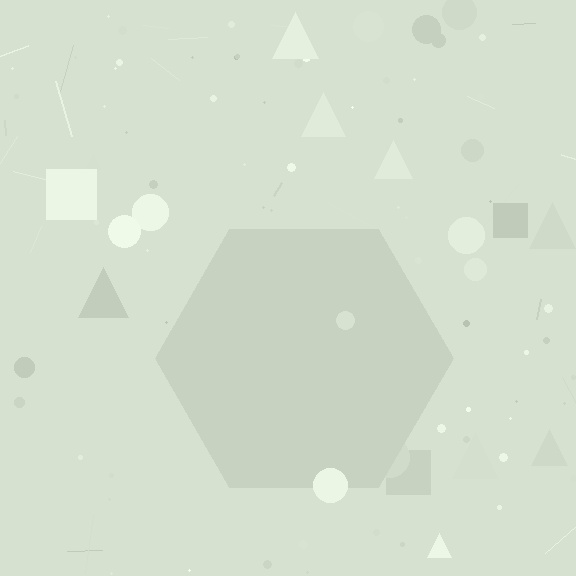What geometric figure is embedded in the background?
A hexagon is embedded in the background.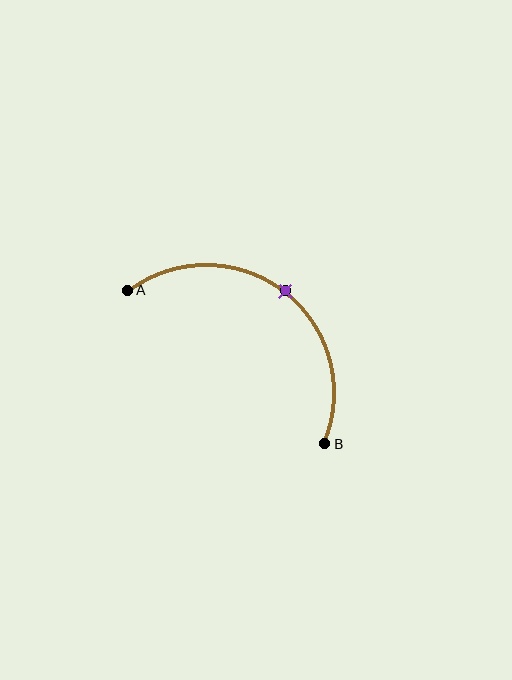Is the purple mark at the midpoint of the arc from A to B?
Yes. The purple mark lies on the arc at equal arc-length from both A and B — it is the arc midpoint.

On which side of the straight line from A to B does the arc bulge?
The arc bulges above and to the right of the straight line connecting A and B.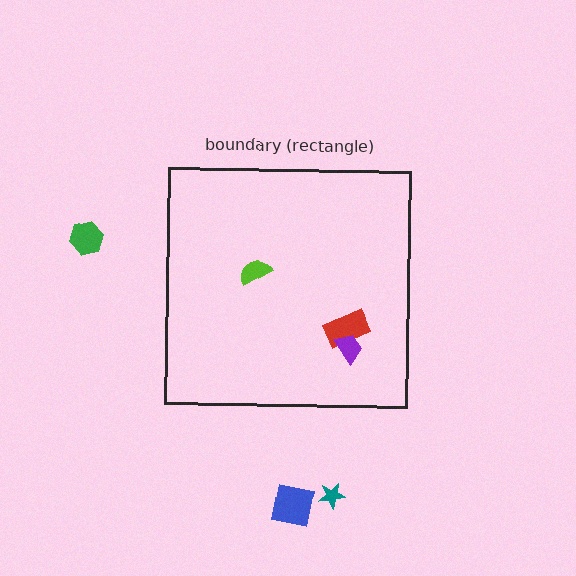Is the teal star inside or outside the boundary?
Outside.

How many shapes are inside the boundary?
3 inside, 3 outside.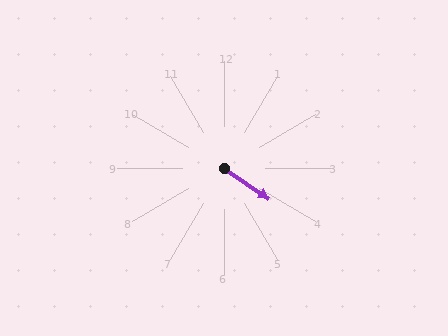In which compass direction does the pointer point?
Southeast.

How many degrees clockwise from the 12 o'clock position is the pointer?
Approximately 124 degrees.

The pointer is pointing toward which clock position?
Roughly 4 o'clock.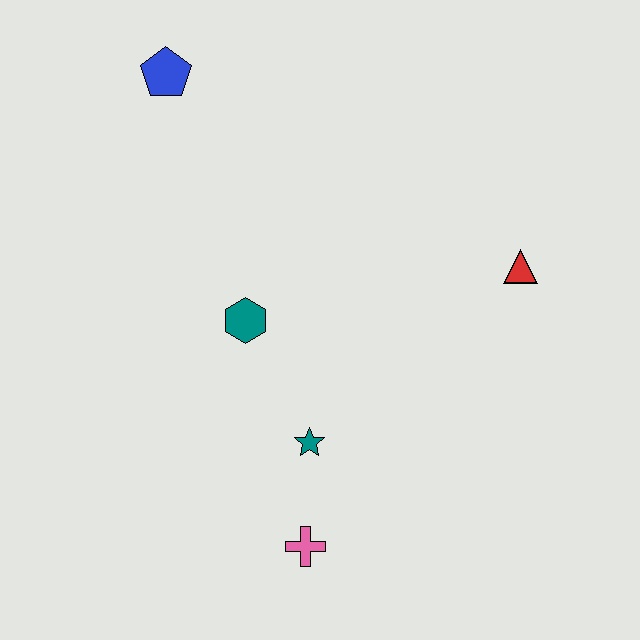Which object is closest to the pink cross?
The teal star is closest to the pink cross.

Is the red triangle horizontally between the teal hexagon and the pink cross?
No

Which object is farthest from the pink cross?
The blue pentagon is farthest from the pink cross.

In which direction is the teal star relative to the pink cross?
The teal star is above the pink cross.